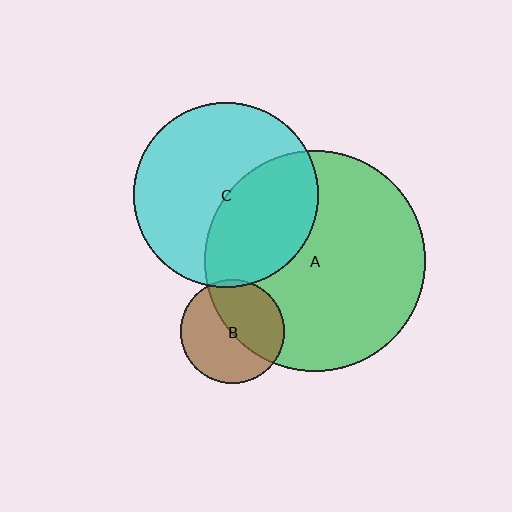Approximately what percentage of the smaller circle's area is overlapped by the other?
Approximately 5%.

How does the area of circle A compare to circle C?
Approximately 1.4 times.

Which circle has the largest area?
Circle A (green).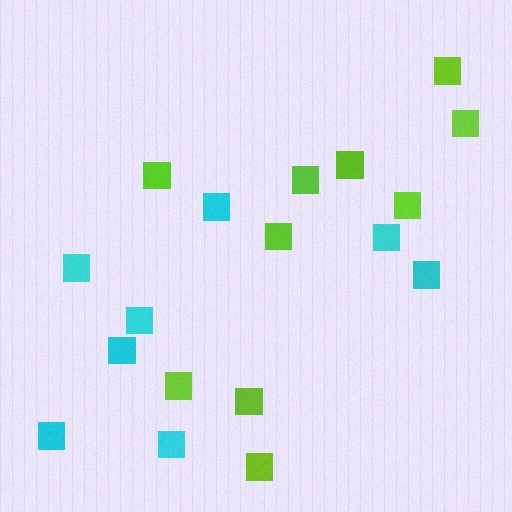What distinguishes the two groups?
There are 2 groups: one group of lime squares (10) and one group of cyan squares (8).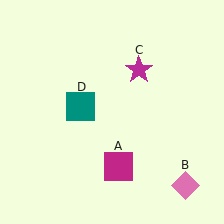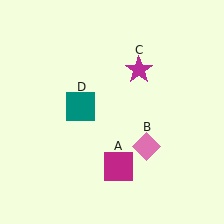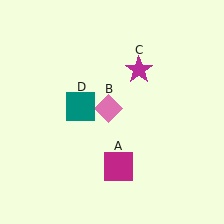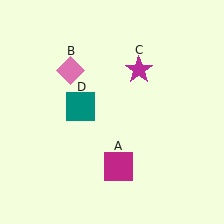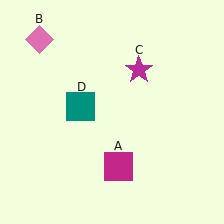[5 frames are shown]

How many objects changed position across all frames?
1 object changed position: pink diamond (object B).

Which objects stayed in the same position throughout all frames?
Magenta square (object A) and magenta star (object C) and teal square (object D) remained stationary.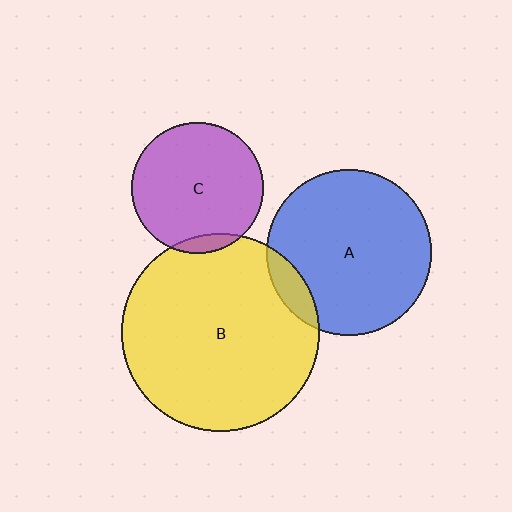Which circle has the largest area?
Circle B (yellow).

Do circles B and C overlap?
Yes.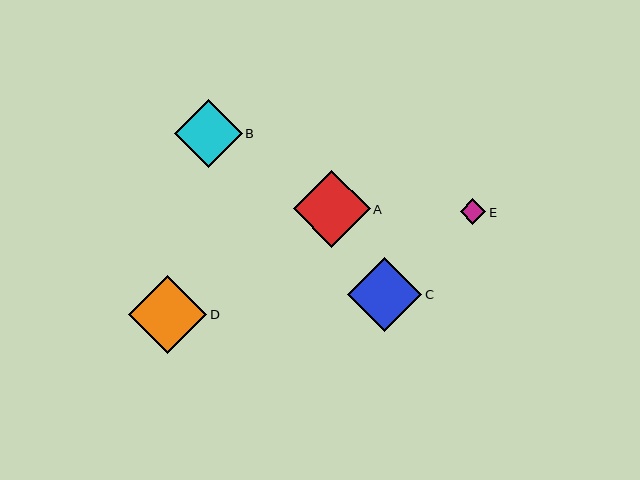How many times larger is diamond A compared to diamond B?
Diamond A is approximately 1.1 times the size of diamond B.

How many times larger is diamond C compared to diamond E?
Diamond C is approximately 2.9 times the size of diamond E.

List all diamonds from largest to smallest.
From largest to smallest: D, A, C, B, E.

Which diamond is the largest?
Diamond D is the largest with a size of approximately 78 pixels.